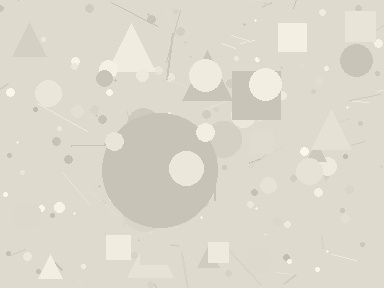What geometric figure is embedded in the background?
A circle is embedded in the background.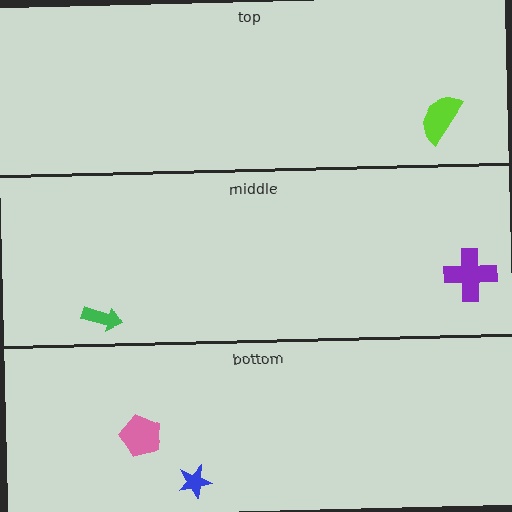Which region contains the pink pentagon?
The bottom region.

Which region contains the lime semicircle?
The top region.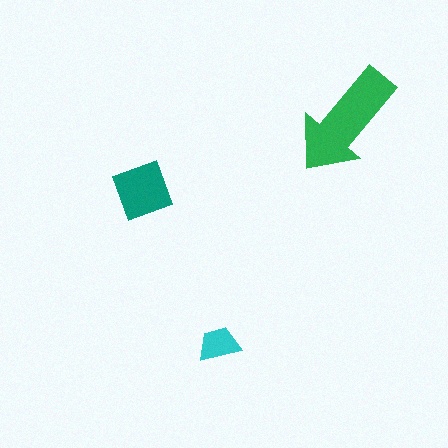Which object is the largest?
The green arrow.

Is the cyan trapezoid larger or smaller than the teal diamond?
Smaller.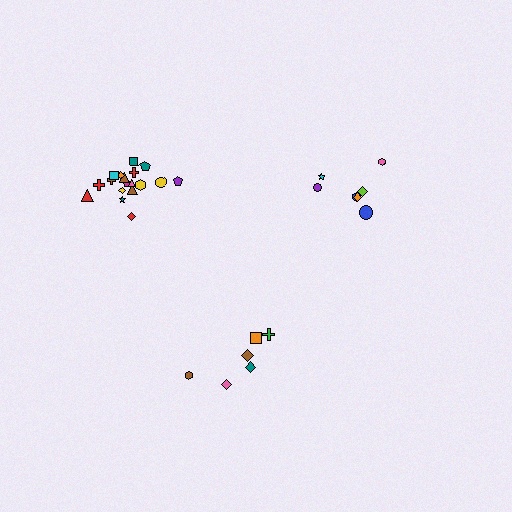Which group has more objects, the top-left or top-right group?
The top-left group.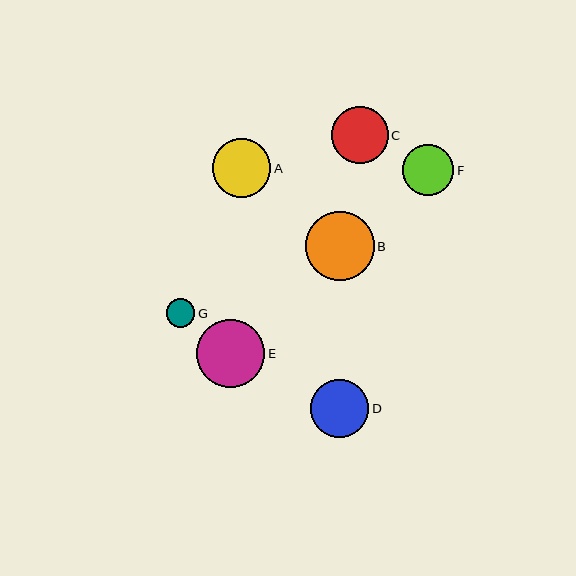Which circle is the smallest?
Circle G is the smallest with a size of approximately 28 pixels.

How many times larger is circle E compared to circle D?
Circle E is approximately 1.2 times the size of circle D.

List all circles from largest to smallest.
From largest to smallest: B, E, D, A, C, F, G.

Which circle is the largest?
Circle B is the largest with a size of approximately 69 pixels.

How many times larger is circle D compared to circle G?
Circle D is approximately 2.1 times the size of circle G.